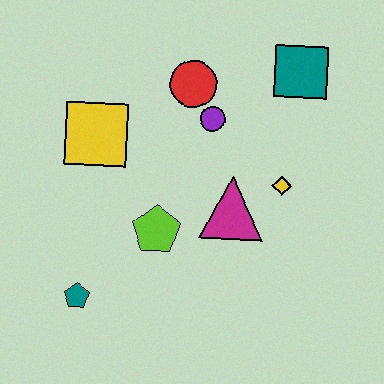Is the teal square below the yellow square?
No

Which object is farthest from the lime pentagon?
The teal square is farthest from the lime pentagon.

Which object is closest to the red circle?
The purple circle is closest to the red circle.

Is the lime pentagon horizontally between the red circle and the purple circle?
No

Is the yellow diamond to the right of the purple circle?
Yes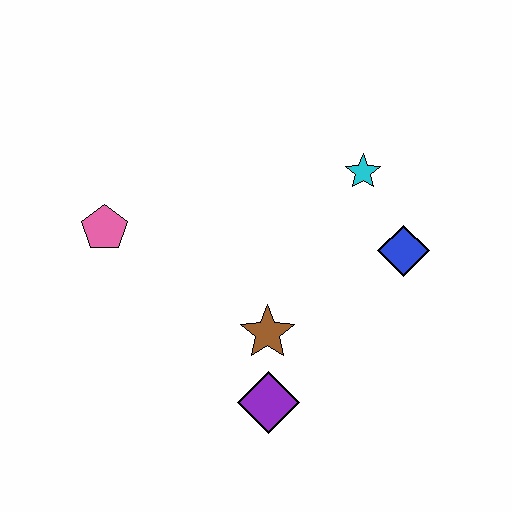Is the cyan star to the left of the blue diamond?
Yes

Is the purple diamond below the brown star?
Yes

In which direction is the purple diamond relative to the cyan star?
The purple diamond is below the cyan star.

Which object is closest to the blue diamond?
The cyan star is closest to the blue diamond.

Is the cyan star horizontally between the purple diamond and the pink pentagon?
No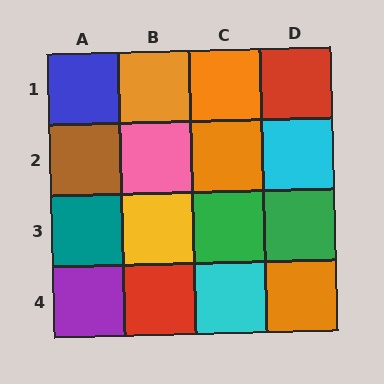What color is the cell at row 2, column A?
Brown.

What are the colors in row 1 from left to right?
Blue, orange, orange, red.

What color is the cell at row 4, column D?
Orange.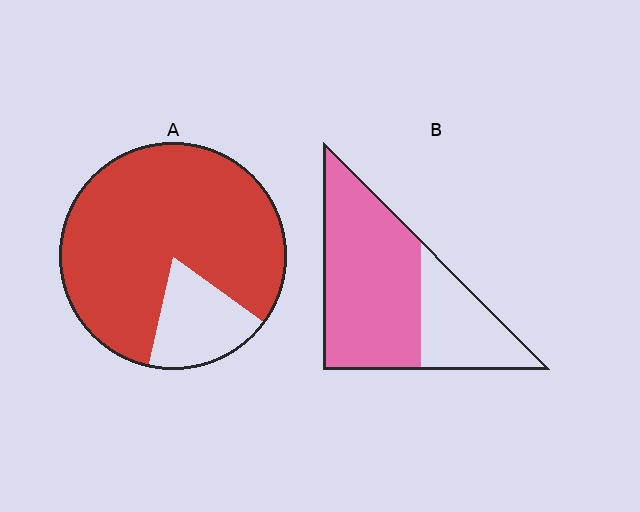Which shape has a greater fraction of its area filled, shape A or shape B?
Shape A.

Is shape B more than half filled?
Yes.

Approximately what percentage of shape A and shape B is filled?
A is approximately 80% and B is approximately 70%.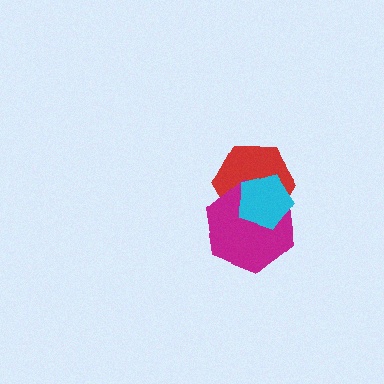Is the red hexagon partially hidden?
Yes, it is partially covered by another shape.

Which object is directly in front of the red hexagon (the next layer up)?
The magenta hexagon is directly in front of the red hexagon.